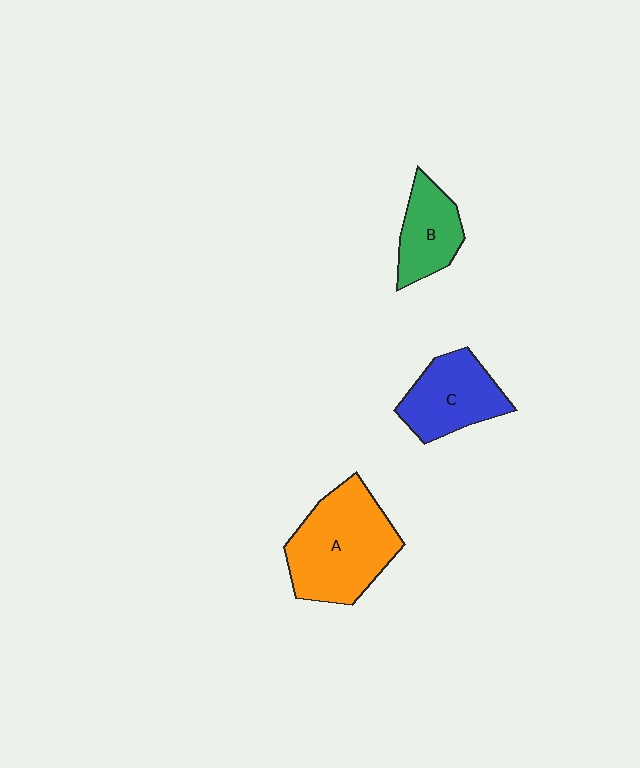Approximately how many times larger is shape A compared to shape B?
Approximately 1.9 times.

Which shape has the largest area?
Shape A (orange).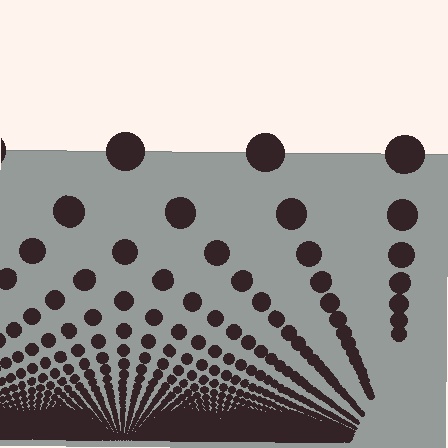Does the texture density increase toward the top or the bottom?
Density increases toward the bottom.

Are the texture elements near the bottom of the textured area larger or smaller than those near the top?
Smaller. The gradient is inverted — elements near the bottom are smaller and denser.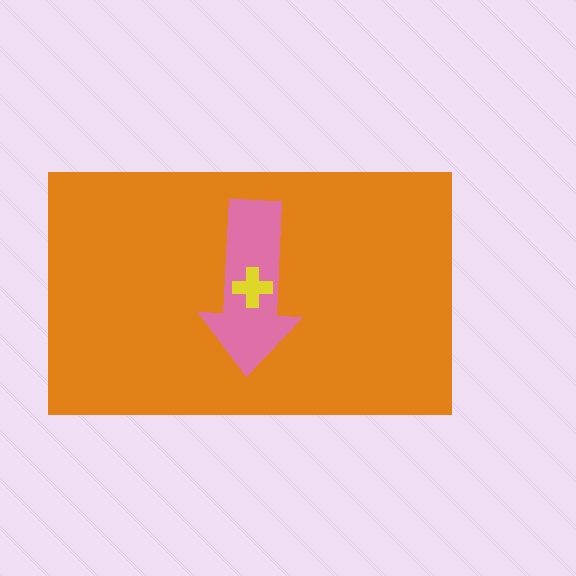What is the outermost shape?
The orange rectangle.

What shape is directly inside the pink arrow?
The yellow cross.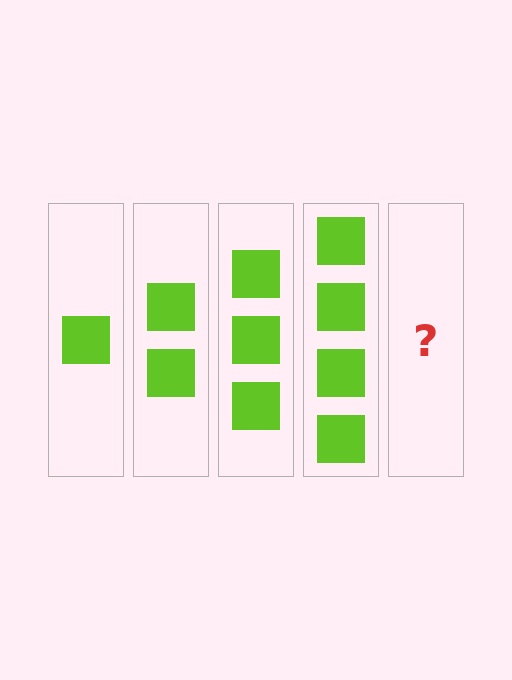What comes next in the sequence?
The next element should be 5 squares.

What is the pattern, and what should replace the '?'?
The pattern is that each step adds one more square. The '?' should be 5 squares.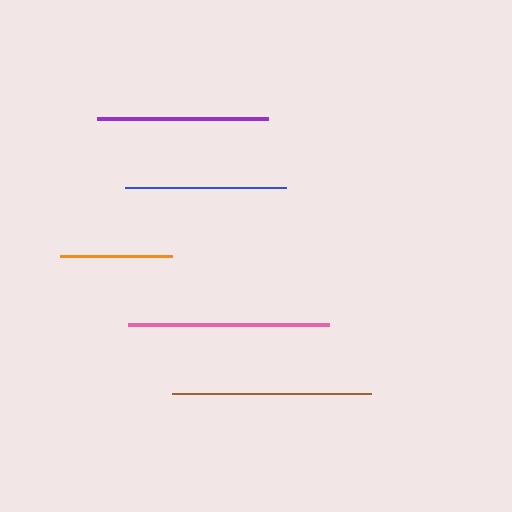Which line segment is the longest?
The pink line is the longest at approximately 202 pixels.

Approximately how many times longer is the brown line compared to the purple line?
The brown line is approximately 1.2 times the length of the purple line.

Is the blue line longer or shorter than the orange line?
The blue line is longer than the orange line.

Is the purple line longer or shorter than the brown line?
The brown line is longer than the purple line.